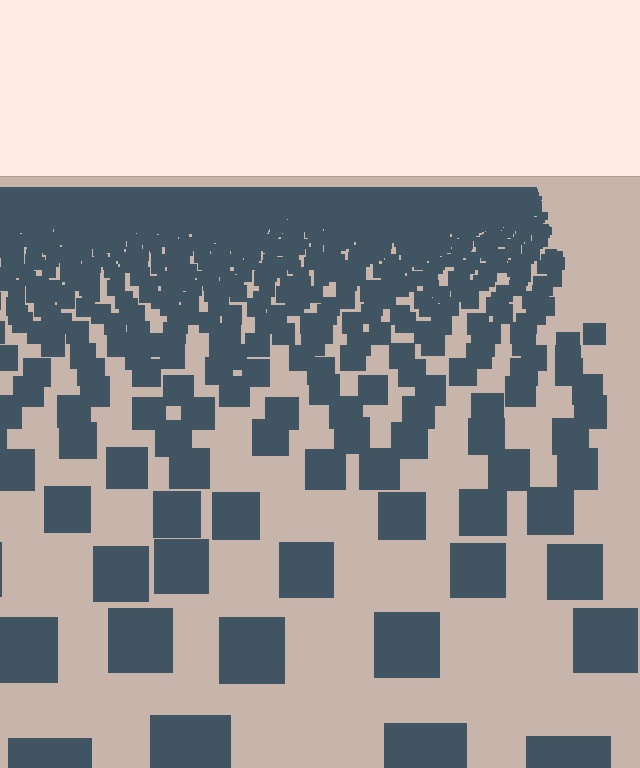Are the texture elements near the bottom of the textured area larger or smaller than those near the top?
Larger. Near the bottom, elements are closer to the viewer and appear at a bigger on-screen size.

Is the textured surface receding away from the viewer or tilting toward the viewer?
The surface is receding away from the viewer. Texture elements get smaller and denser toward the top.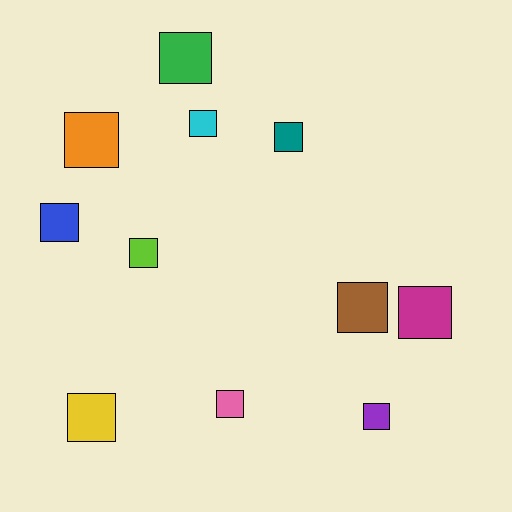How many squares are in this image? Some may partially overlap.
There are 11 squares.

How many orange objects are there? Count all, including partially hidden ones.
There is 1 orange object.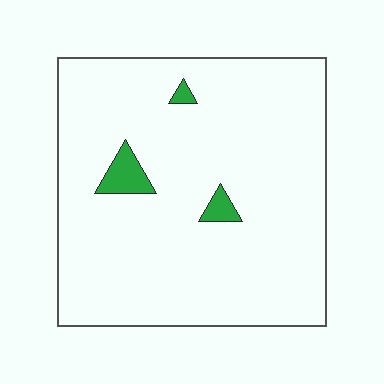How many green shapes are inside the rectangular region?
3.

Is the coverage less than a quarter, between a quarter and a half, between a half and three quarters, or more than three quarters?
Less than a quarter.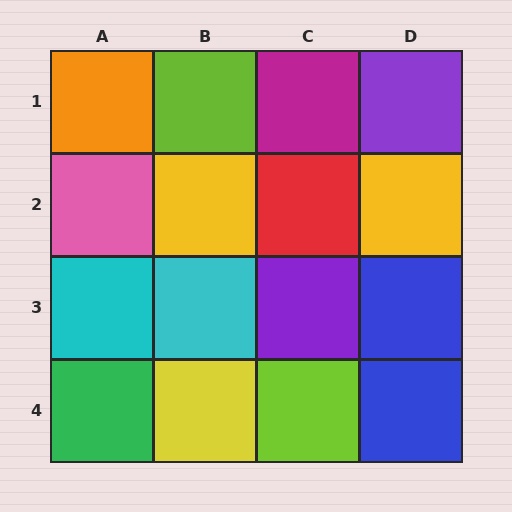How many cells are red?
1 cell is red.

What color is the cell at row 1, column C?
Magenta.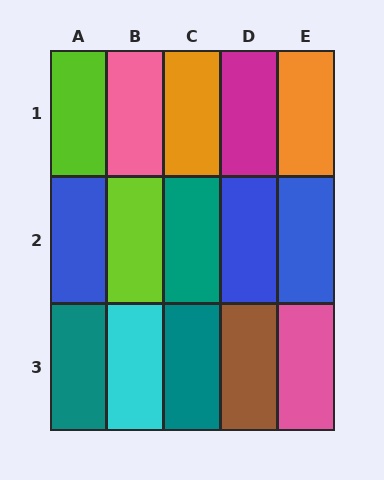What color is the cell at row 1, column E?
Orange.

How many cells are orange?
2 cells are orange.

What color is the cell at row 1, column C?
Orange.